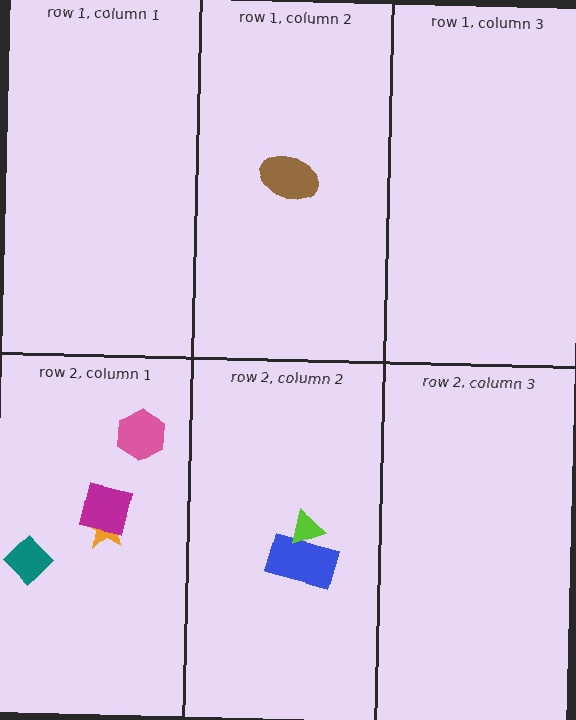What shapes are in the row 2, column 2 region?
The blue rectangle, the lime triangle.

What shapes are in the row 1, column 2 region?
The brown ellipse.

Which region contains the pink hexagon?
The row 2, column 1 region.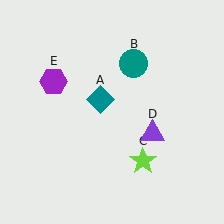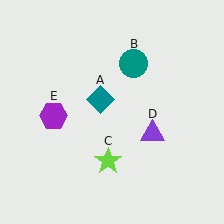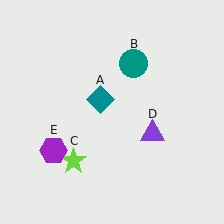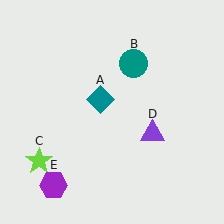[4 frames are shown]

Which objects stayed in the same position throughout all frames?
Teal diamond (object A) and teal circle (object B) and purple triangle (object D) remained stationary.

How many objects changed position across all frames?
2 objects changed position: lime star (object C), purple hexagon (object E).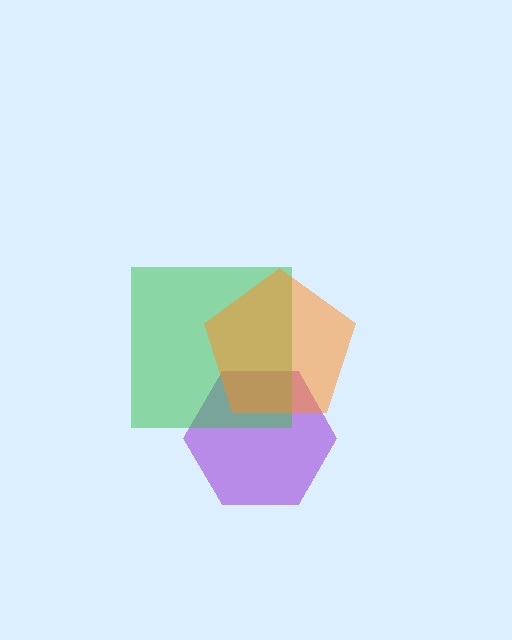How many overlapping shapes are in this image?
There are 3 overlapping shapes in the image.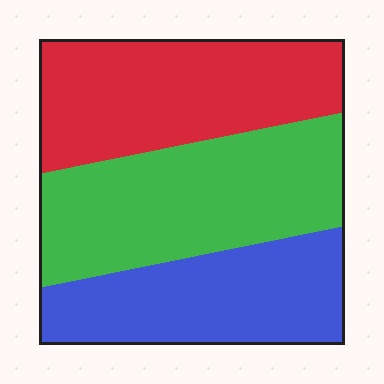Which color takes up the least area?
Blue, at roughly 30%.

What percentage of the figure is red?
Red covers roughly 35% of the figure.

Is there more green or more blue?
Green.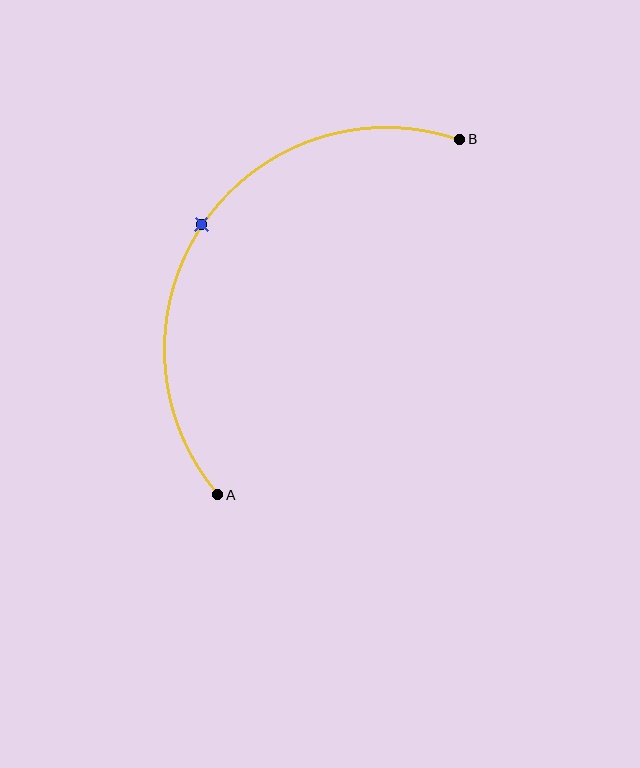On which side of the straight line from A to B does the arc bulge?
The arc bulges above and to the left of the straight line connecting A and B.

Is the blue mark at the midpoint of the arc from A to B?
Yes. The blue mark lies on the arc at equal arc-length from both A and B — it is the arc midpoint.